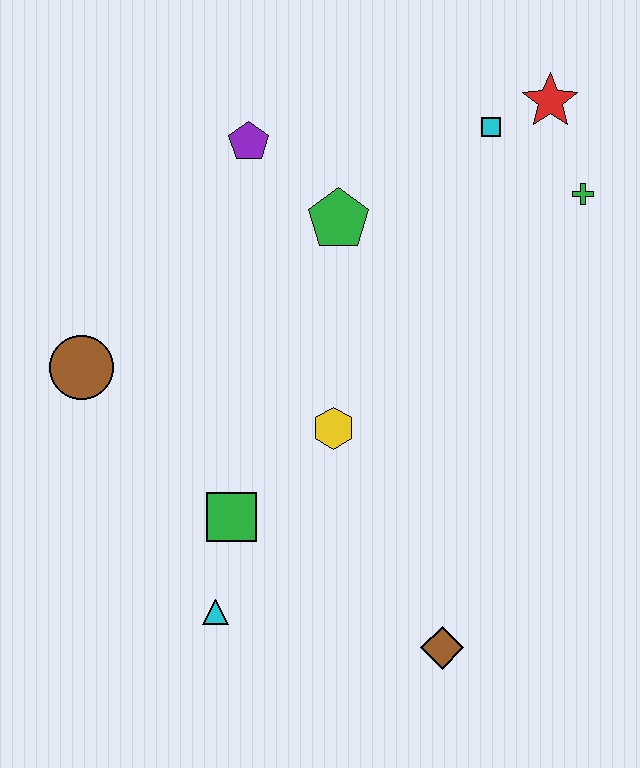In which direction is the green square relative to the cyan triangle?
The green square is above the cyan triangle.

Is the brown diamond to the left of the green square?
No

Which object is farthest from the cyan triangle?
The red star is farthest from the cyan triangle.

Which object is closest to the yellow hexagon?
The green square is closest to the yellow hexagon.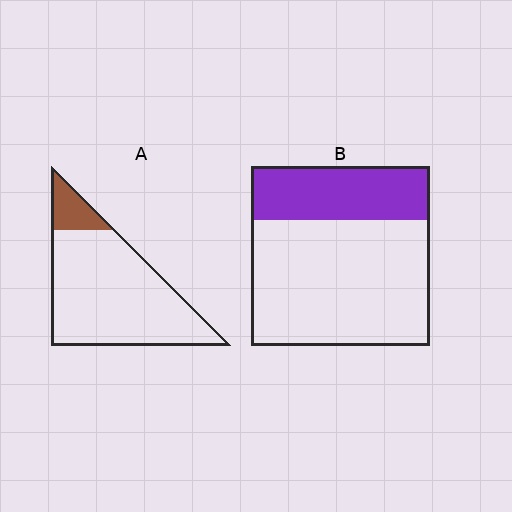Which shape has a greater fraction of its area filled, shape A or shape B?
Shape B.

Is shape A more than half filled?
No.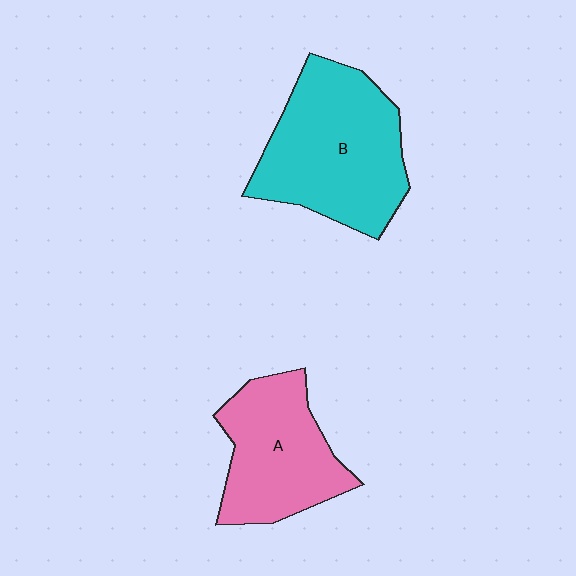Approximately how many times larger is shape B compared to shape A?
Approximately 1.3 times.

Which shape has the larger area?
Shape B (cyan).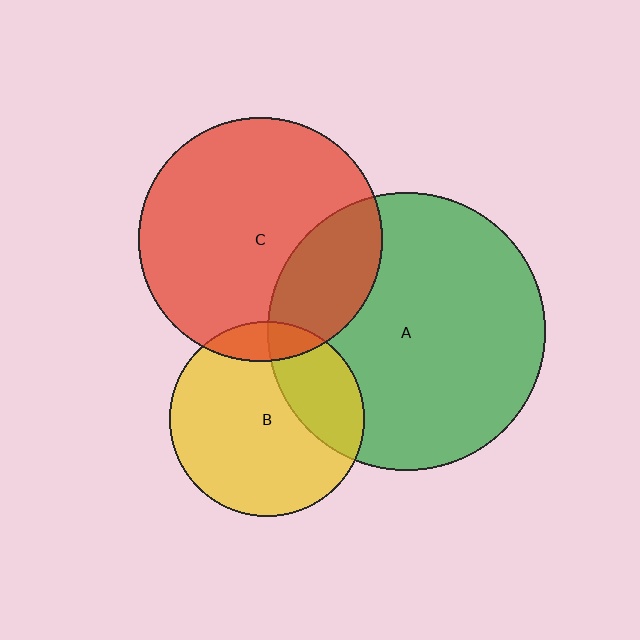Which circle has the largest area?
Circle A (green).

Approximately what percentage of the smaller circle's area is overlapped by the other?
Approximately 10%.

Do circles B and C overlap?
Yes.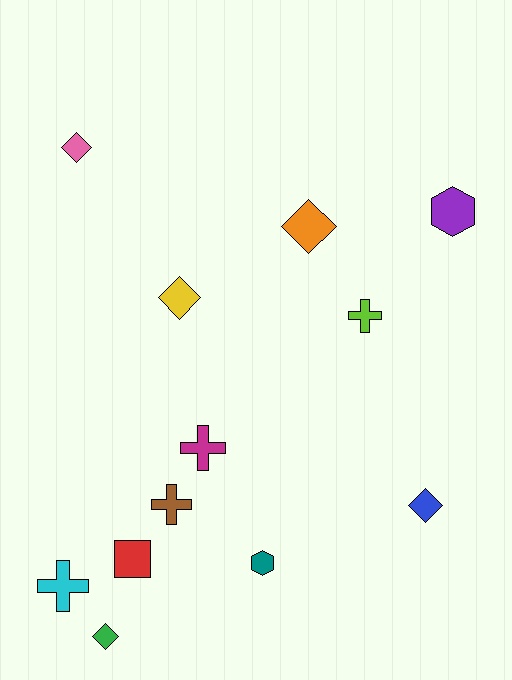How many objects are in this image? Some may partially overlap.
There are 12 objects.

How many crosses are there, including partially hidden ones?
There are 4 crosses.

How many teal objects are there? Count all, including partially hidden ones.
There is 1 teal object.